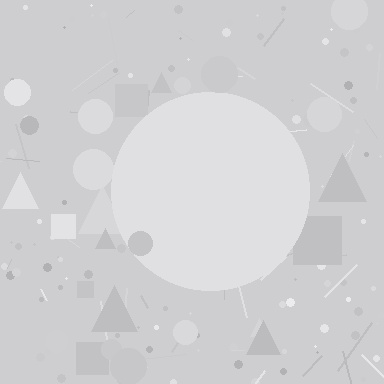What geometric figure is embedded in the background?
A circle is embedded in the background.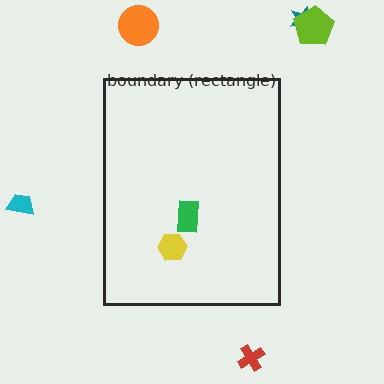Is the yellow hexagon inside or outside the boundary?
Inside.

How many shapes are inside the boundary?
2 inside, 5 outside.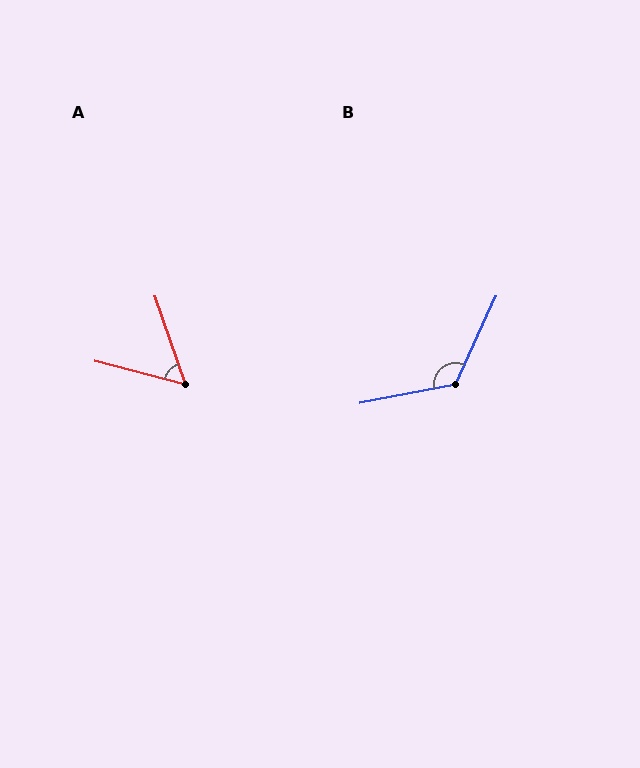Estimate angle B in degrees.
Approximately 125 degrees.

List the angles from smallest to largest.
A (56°), B (125°).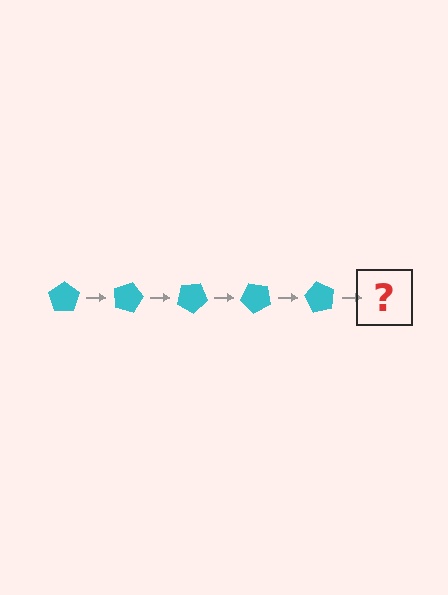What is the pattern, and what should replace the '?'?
The pattern is that the pentagon rotates 15 degrees each step. The '?' should be a cyan pentagon rotated 75 degrees.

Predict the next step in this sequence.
The next step is a cyan pentagon rotated 75 degrees.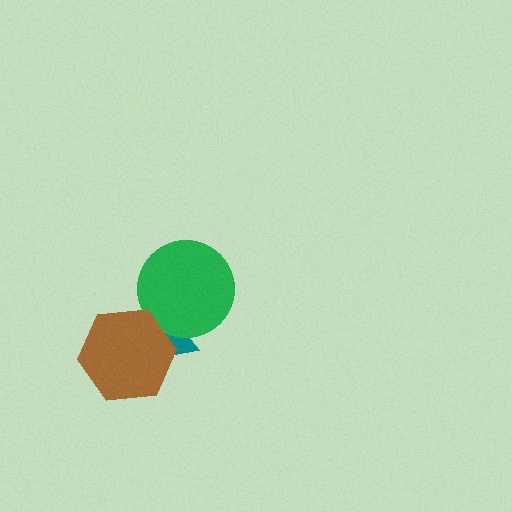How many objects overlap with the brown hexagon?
2 objects overlap with the brown hexagon.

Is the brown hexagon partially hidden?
No, no other shape covers it.